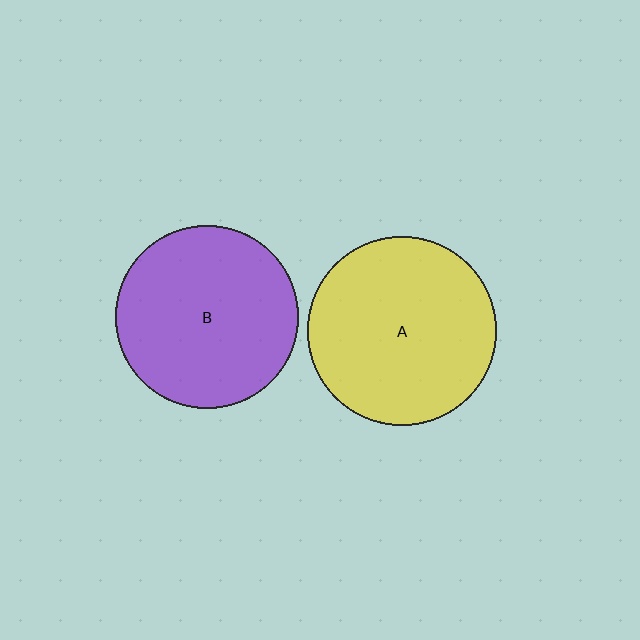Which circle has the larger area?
Circle A (yellow).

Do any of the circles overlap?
No, none of the circles overlap.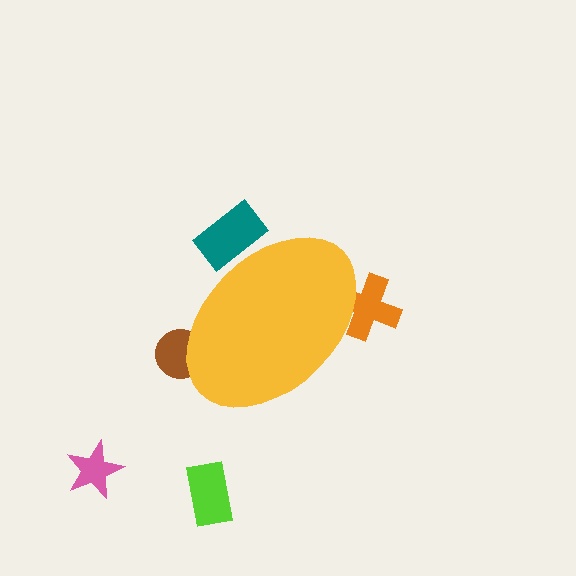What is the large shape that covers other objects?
A yellow ellipse.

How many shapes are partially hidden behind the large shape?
3 shapes are partially hidden.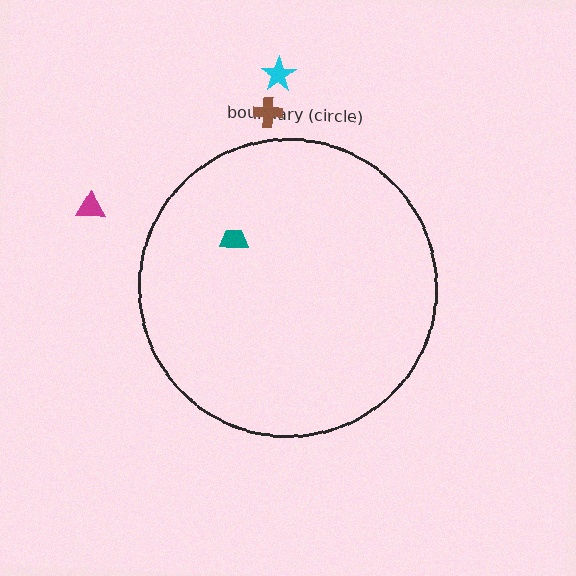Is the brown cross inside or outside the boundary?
Outside.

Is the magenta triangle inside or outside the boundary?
Outside.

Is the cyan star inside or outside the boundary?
Outside.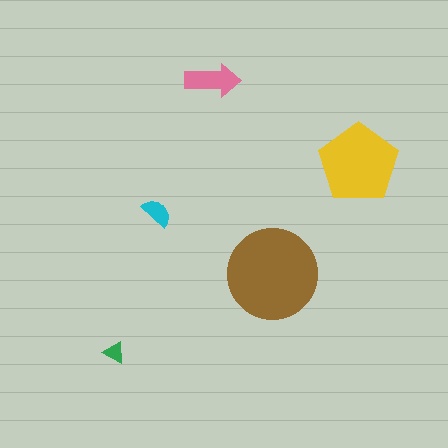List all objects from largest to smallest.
The brown circle, the yellow pentagon, the pink arrow, the cyan semicircle, the green triangle.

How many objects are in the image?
There are 5 objects in the image.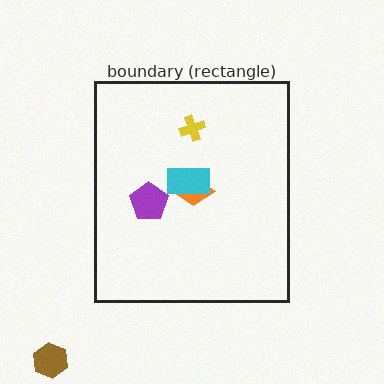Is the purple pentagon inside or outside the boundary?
Inside.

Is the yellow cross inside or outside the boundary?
Inside.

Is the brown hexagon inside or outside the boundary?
Outside.